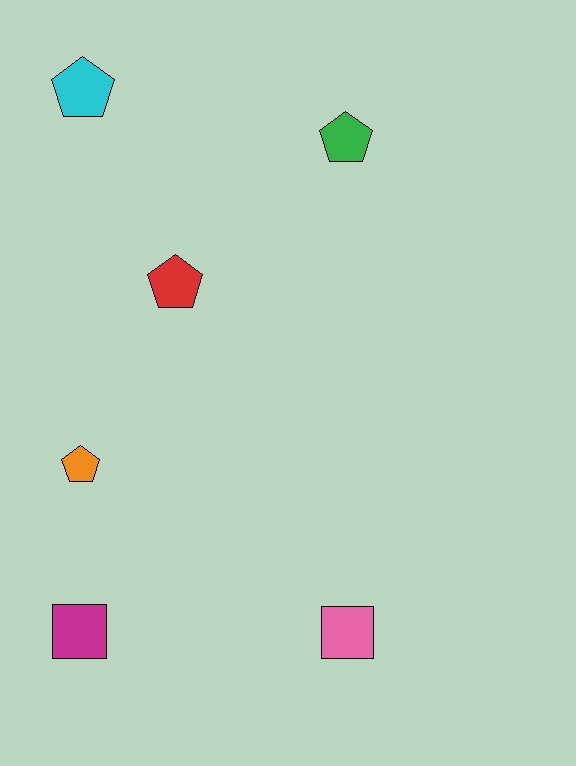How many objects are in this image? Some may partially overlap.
There are 6 objects.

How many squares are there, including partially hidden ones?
There are 2 squares.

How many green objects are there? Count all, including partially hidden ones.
There is 1 green object.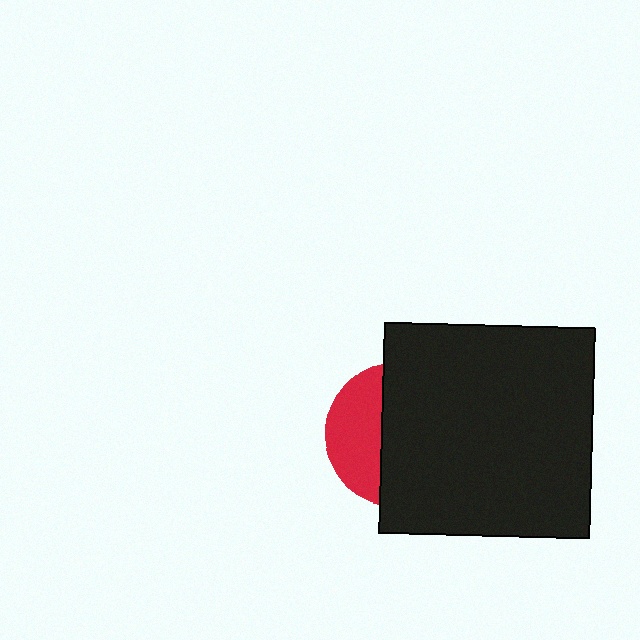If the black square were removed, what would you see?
You would see the complete red circle.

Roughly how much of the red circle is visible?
A small part of it is visible (roughly 35%).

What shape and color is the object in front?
The object in front is a black square.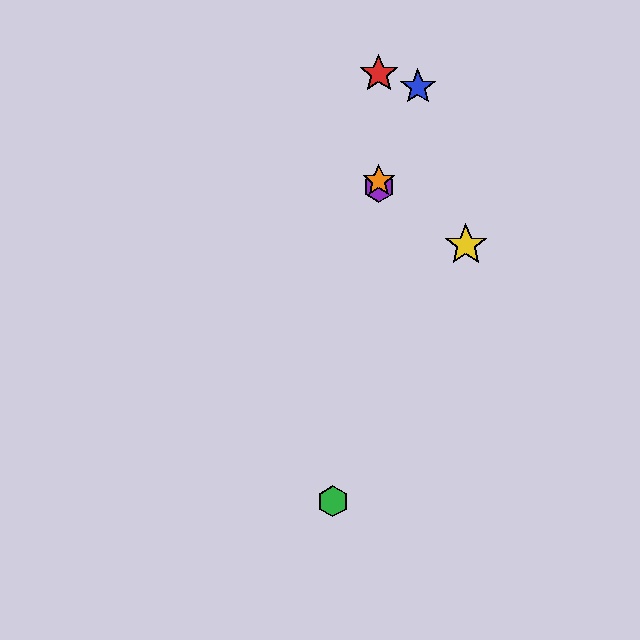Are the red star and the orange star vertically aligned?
Yes, both are at x≈379.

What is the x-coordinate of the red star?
The red star is at x≈379.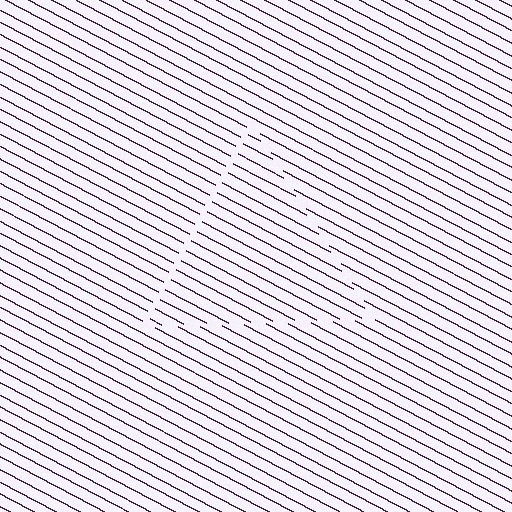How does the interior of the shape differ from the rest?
The interior of the shape contains the same grating, shifted by half a period — the contour is defined by the phase discontinuity where line-ends from the inner and outer gratings abut.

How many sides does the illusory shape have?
3 sides — the line-ends trace a triangle.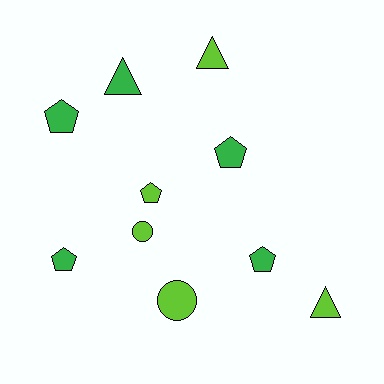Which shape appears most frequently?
Pentagon, with 5 objects.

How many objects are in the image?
There are 10 objects.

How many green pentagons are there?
There are 4 green pentagons.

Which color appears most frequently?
Lime, with 5 objects.